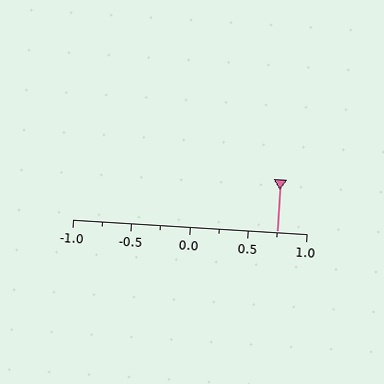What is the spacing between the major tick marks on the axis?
The major ticks are spaced 0.5 apart.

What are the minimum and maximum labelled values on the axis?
The axis runs from -1.0 to 1.0.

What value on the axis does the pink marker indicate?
The marker indicates approximately 0.75.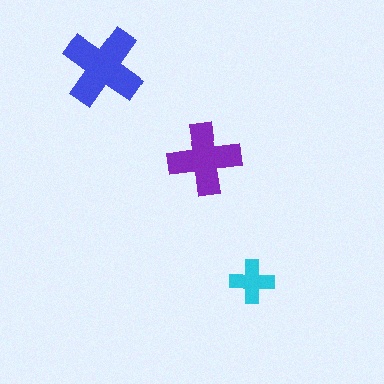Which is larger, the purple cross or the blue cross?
The blue one.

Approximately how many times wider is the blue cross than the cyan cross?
About 2 times wider.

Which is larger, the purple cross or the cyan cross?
The purple one.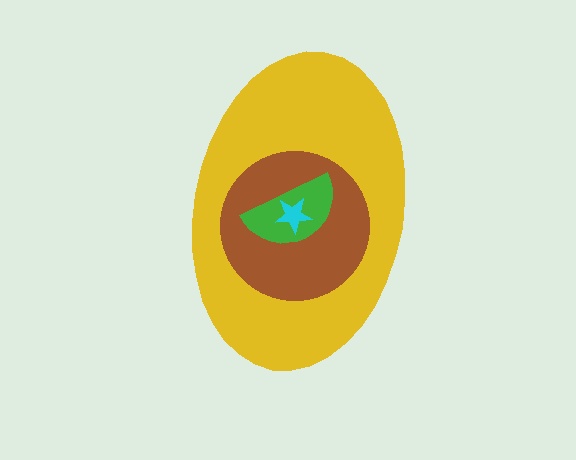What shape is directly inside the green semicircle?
The cyan star.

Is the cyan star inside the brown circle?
Yes.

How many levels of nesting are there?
4.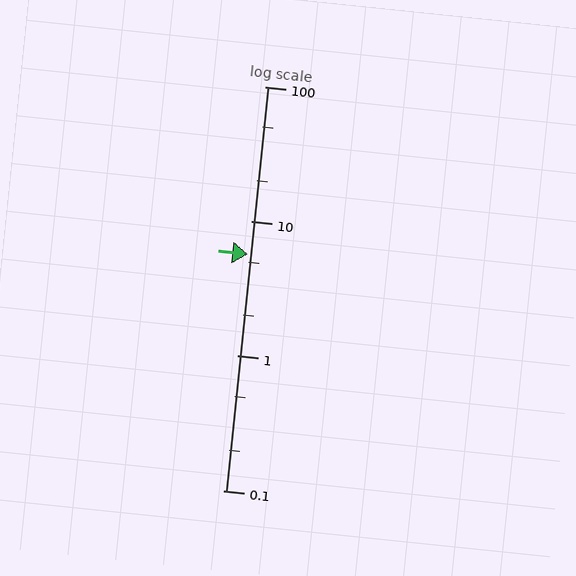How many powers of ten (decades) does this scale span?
The scale spans 3 decades, from 0.1 to 100.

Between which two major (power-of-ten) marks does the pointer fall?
The pointer is between 1 and 10.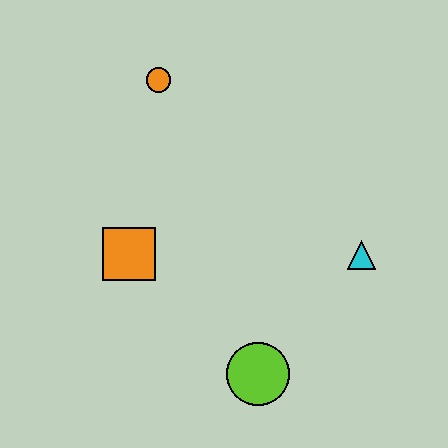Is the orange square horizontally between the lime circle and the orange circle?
No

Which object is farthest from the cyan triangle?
The orange circle is farthest from the cyan triangle.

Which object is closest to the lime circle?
The cyan triangle is closest to the lime circle.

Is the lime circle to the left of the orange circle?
No